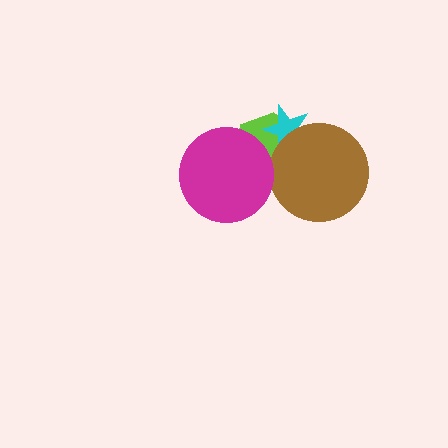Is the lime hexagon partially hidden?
Yes, it is partially covered by another shape.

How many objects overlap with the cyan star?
2 objects overlap with the cyan star.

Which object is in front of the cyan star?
The brown circle is in front of the cyan star.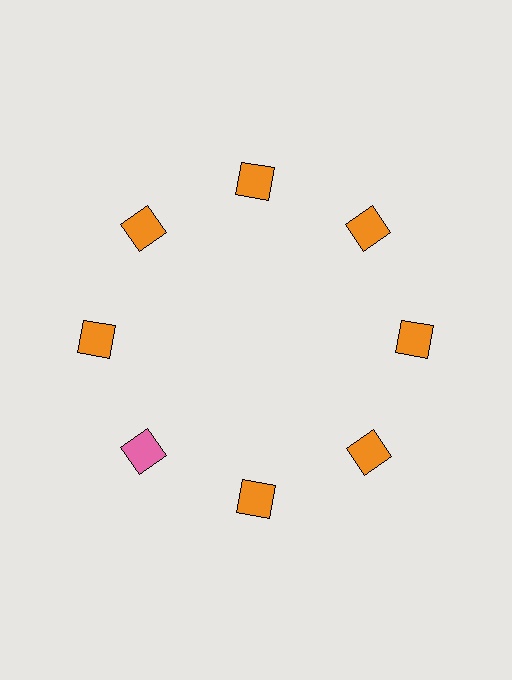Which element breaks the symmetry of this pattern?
The pink square at roughly the 8 o'clock position breaks the symmetry. All other shapes are orange squares.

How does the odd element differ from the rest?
It has a different color: pink instead of orange.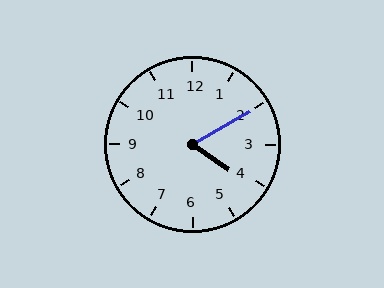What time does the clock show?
4:10.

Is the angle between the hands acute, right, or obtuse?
It is acute.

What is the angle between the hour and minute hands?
Approximately 65 degrees.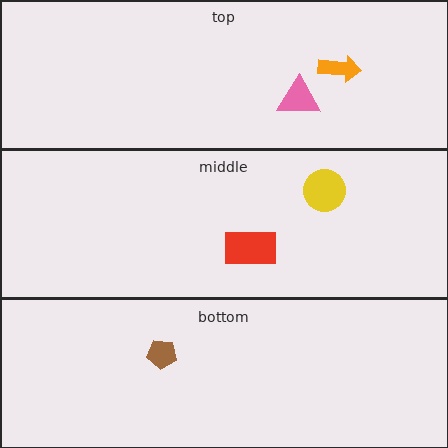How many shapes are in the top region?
2.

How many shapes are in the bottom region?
1.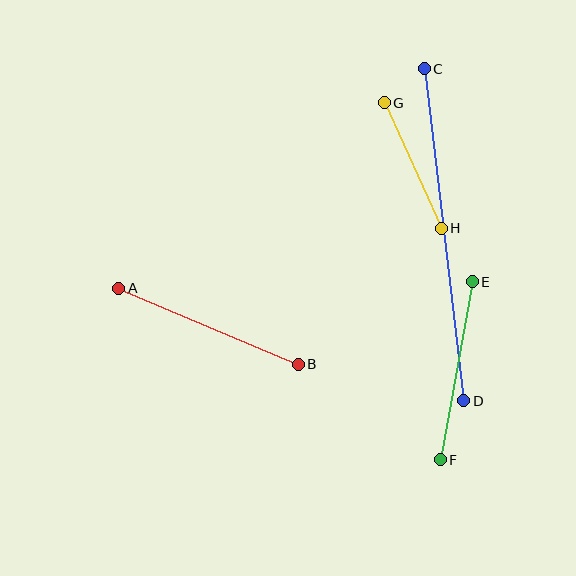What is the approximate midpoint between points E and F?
The midpoint is at approximately (456, 371) pixels.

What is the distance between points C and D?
The distance is approximately 334 pixels.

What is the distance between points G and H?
The distance is approximately 137 pixels.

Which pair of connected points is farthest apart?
Points C and D are farthest apart.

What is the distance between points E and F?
The distance is approximately 181 pixels.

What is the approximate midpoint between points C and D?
The midpoint is at approximately (444, 235) pixels.